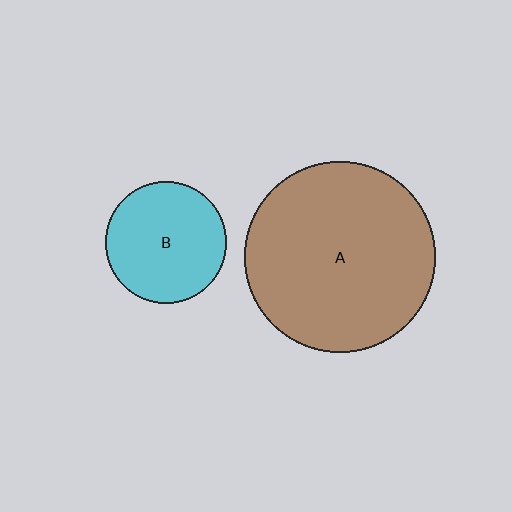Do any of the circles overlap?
No, none of the circles overlap.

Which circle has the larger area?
Circle A (brown).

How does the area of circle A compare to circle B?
Approximately 2.5 times.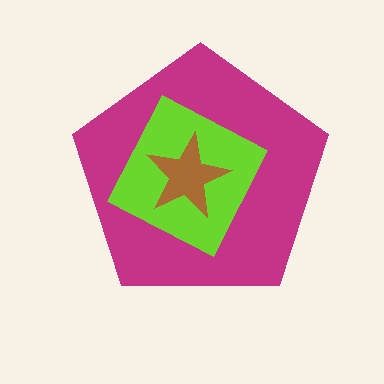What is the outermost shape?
The magenta pentagon.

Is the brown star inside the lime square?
Yes.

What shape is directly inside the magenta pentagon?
The lime square.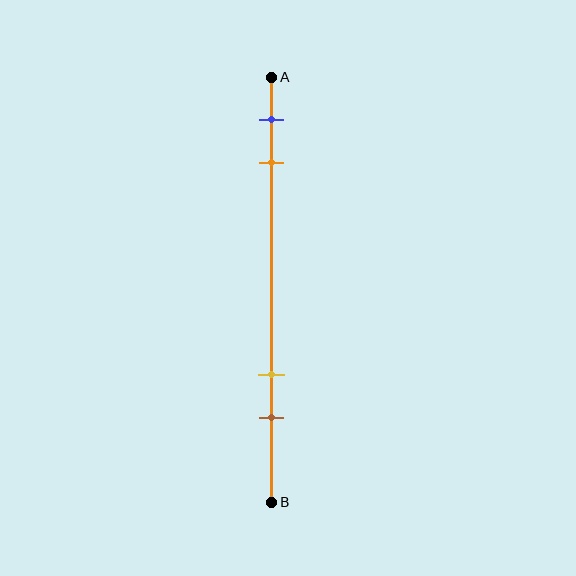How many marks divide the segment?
There are 4 marks dividing the segment.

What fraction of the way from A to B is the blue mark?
The blue mark is approximately 10% (0.1) of the way from A to B.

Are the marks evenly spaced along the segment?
No, the marks are not evenly spaced.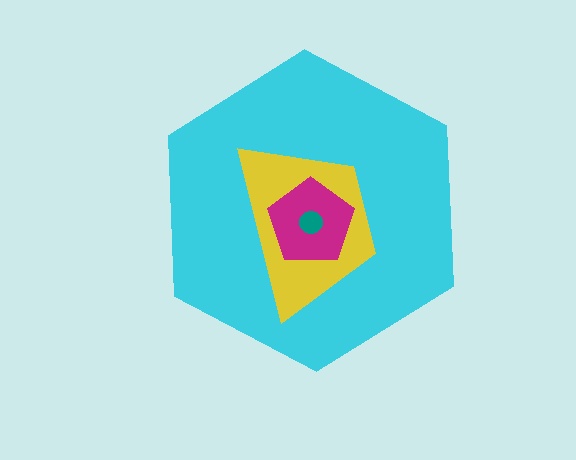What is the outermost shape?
The cyan hexagon.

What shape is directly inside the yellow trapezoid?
The magenta pentagon.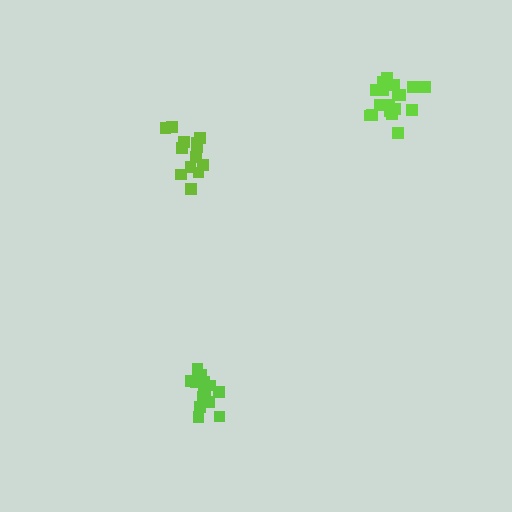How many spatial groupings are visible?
There are 3 spatial groupings.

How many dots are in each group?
Group 1: 18 dots, Group 2: 14 dots, Group 3: 13 dots (45 total).